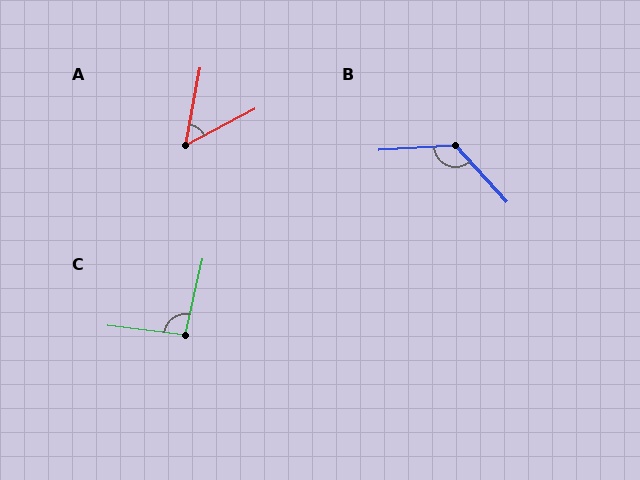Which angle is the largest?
B, at approximately 129 degrees.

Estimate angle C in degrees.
Approximately 96 degrees.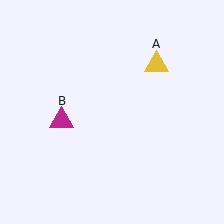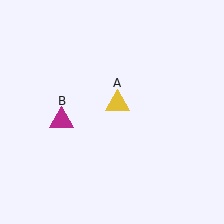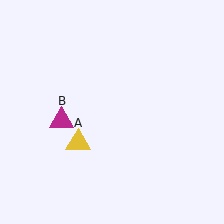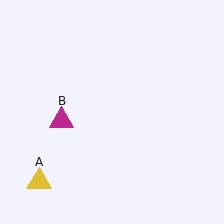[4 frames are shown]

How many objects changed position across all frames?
1 object changed position: yellow triangle (object A).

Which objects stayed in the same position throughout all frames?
Magenta triangle (object B) remained stationary.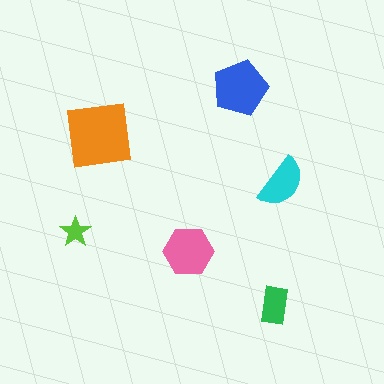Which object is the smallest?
The lime star.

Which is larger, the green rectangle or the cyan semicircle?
The cyan semicircle.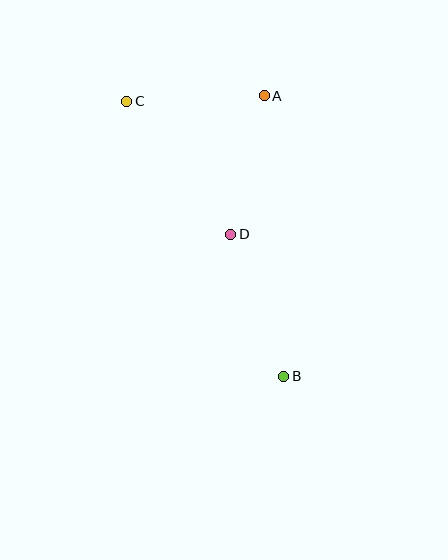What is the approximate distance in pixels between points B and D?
The distance between B and D is approximately 151 pixels.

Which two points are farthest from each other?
Points B and C are farthest from each other.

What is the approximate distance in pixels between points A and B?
The distance between A and B is approximately 281 pixels.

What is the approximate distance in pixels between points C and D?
The distance between C and D is approximately 169 pixels.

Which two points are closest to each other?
Points A and C are closest to each other.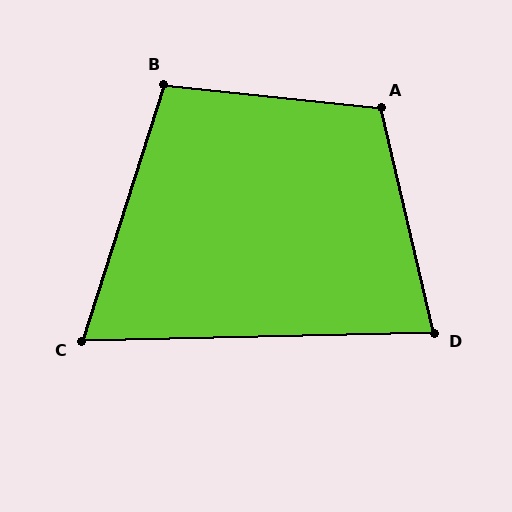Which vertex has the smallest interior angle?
C, at approximately 71 degrees.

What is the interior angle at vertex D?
Approximately 78 degrees (acute).